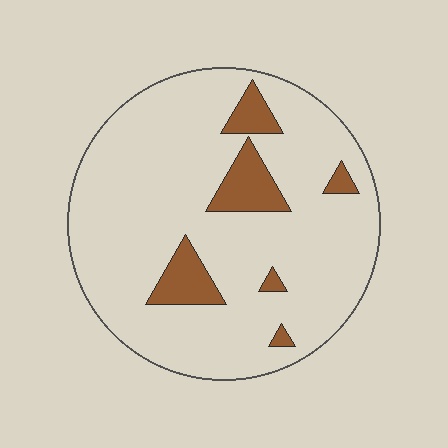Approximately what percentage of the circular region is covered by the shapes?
Approximately 10%.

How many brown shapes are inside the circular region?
6.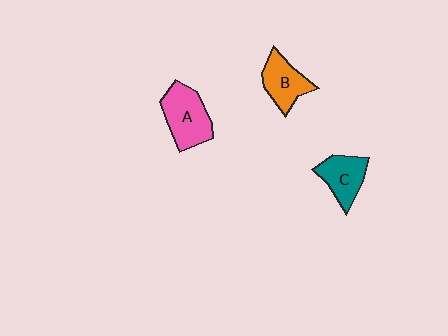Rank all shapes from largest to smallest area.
From largest to smallest: A (pink), B (orange), C (teal).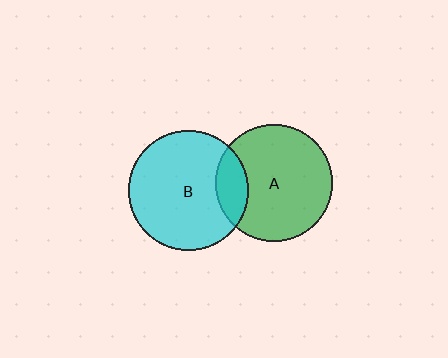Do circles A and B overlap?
Yes.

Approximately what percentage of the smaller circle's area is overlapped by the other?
Approximately 15%.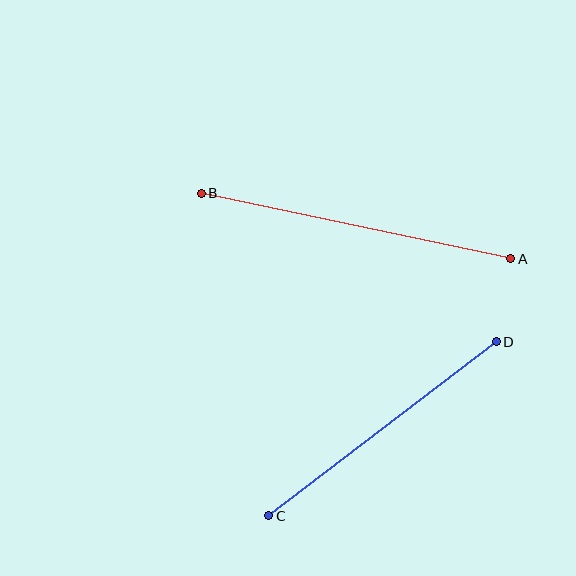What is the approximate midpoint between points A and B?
The midpoint is at approximately (356, 226) pixels.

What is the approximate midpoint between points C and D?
The midpoint is at approximately (383, 429) pixels.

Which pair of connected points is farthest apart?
Points A and B are farthest apart.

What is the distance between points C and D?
The distance is approximately 286 pixels.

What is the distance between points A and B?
The distance is approximately 316 pixels.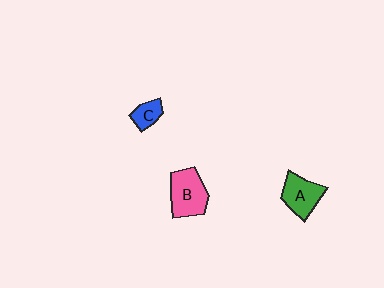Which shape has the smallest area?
Shape C (blue).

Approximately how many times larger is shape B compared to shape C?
Approximately 2.3 times.